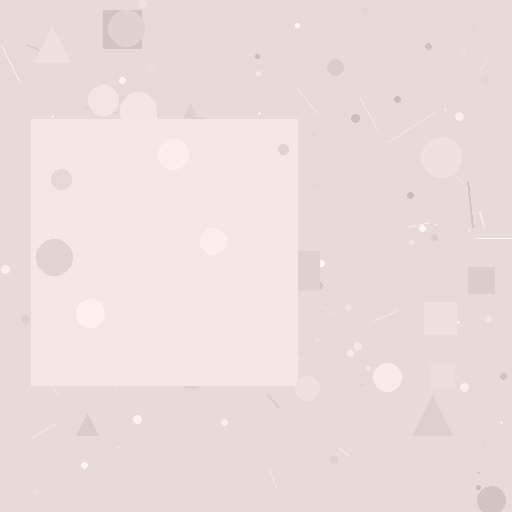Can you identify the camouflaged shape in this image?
The camouflaged shape is a square.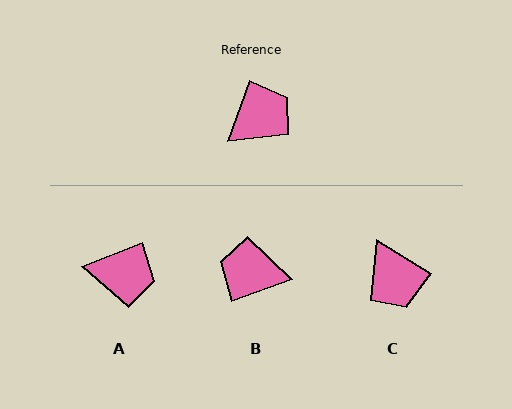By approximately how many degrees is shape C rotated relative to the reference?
Approximately 103 degrees clockwise.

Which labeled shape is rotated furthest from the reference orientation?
B, about 129 degrees away.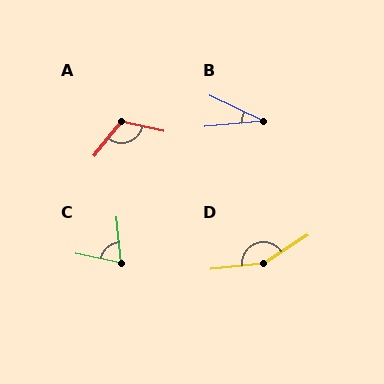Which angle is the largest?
D, at approximately 154 degrees.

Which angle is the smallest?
B, at approximately 31 degrees.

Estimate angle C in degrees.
Approximately 74 degrees.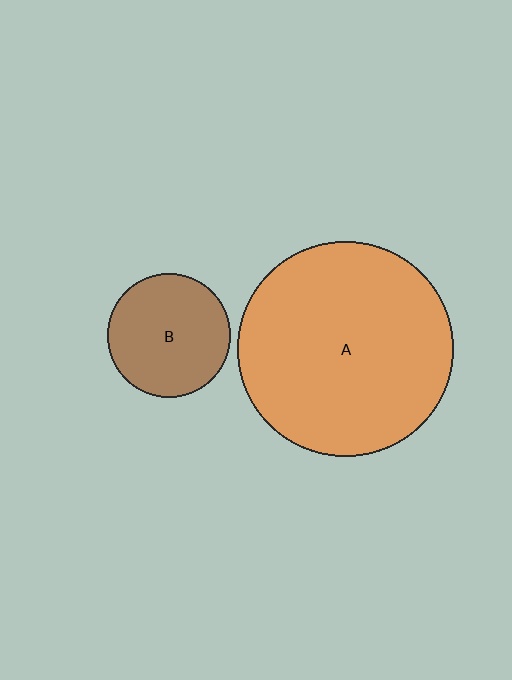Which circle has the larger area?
Circle A (orange).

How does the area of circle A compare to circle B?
Approximately 3.1 times.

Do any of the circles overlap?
No, none of the circles overlap.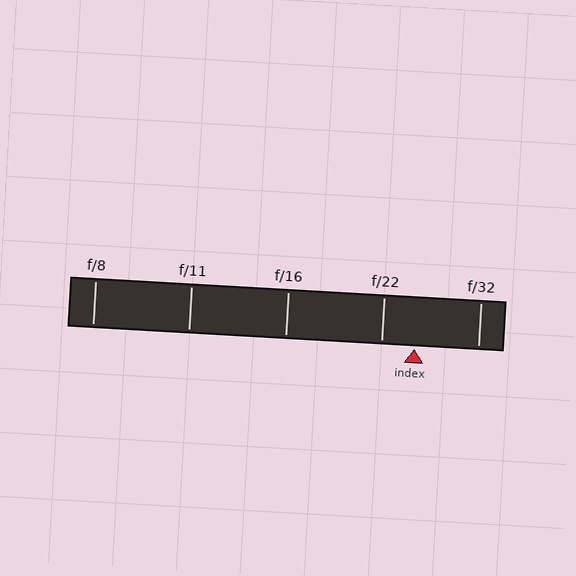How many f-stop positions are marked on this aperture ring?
There are 5 f-stop positions marked.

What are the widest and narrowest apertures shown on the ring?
The widest aperture shown is f/8 and the narrowest is f/32.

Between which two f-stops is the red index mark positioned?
The index mark is between f/22 and f/32.